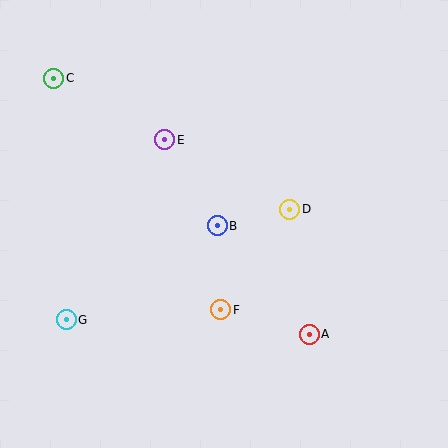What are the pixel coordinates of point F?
Point F is at (221, 310).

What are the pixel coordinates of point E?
Point E is at (165, 140).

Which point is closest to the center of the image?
Point B at (217, 226) is closest to the center.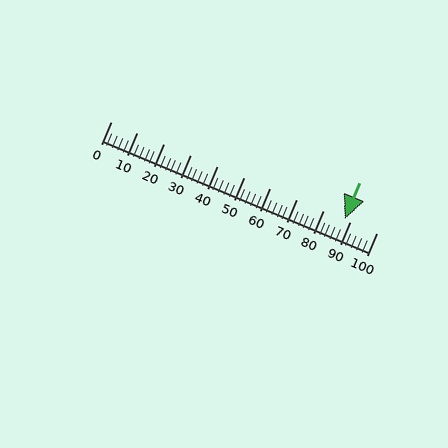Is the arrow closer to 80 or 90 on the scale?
The arrow is closer to 90.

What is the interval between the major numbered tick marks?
The major tick marks are spaced 10 units apart.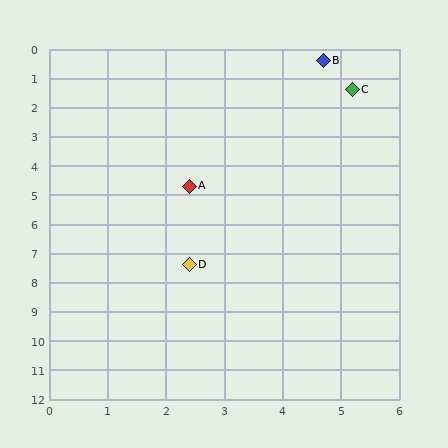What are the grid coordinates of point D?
Point D is at approximately (2.4, 7.4).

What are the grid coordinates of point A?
Point A is at approximately (2.4, 4.7).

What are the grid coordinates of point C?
Point C is at approximately (5.2, 1.4).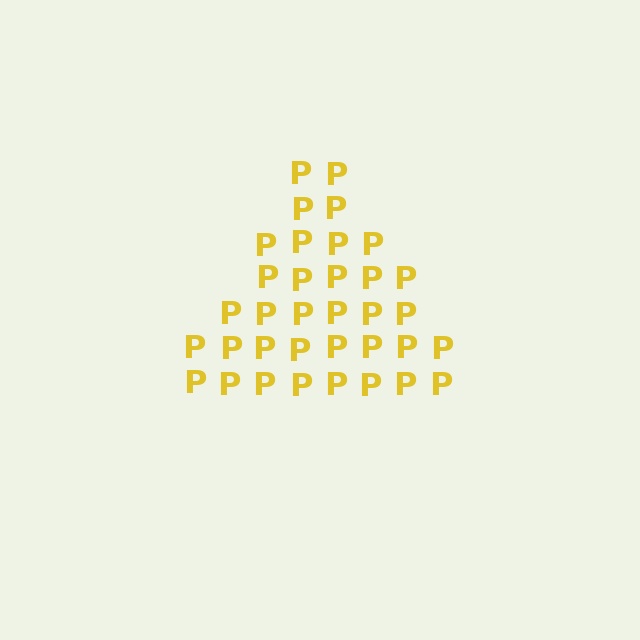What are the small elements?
The small elements are letter P's.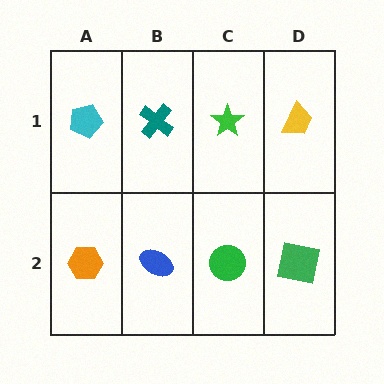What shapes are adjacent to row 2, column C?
A green star (row 1, column C), a blue ellipse (row 2, column B), a green square (row 2, column D).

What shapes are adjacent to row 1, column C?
A green circle (row 2, column C), a teal cross (row 1, column B), a yellow trapezoid (row 1, column D).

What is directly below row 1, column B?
A blue ellipse.